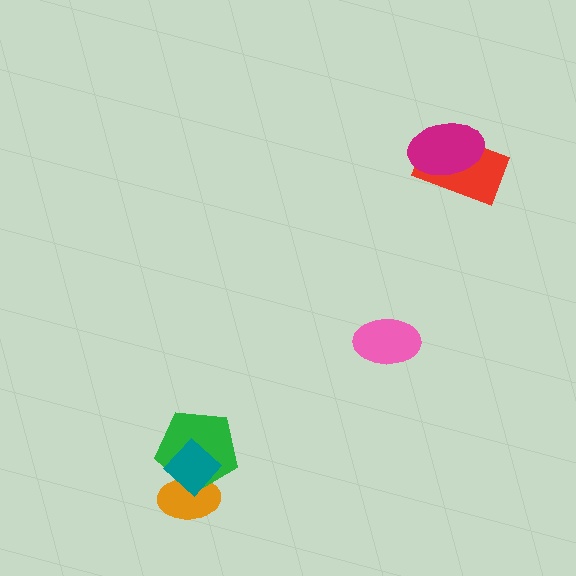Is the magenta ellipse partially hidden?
No, no other shape covers it.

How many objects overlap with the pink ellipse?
0 objects overlap with the pink ellipse.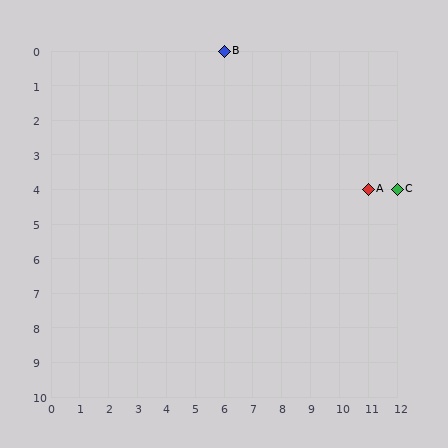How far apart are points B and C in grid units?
Points B and C are 6 columns and 4 rows apart (about 7.2 grid units diagonally).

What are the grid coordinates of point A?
Point A is at grid coordinates (11, 4).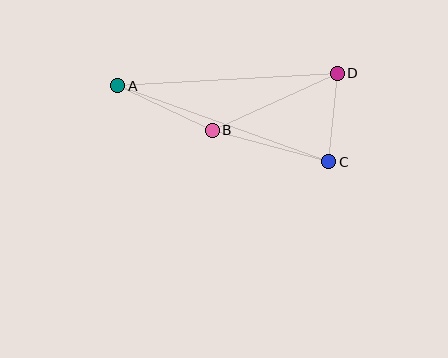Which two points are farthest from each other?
Points A and C are farthest from each other.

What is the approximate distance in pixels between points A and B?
The distance between A and B is approximately 104 pixels.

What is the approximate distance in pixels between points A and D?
The distance between A and D is approximately 220 pixels.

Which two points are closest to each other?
Points C and D are closest to each other.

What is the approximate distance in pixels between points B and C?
The distance between B and C is approximately 121 pixels.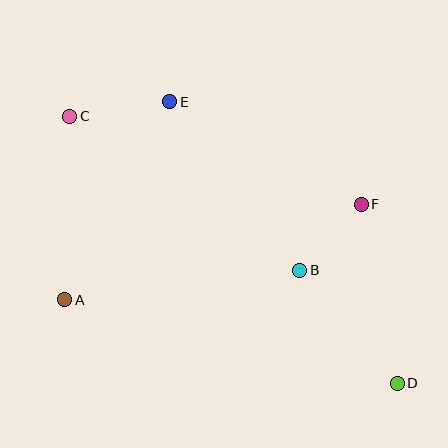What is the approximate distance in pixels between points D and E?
The distance between D and E is approximately 362 pixels.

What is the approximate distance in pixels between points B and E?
The distance between B and E is approximately 213 pixels.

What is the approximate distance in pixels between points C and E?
The distance between C and E is approximately 101 pixels.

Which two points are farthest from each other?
Points C and D are farthest from each other.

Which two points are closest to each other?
Points B and F are closest to each other.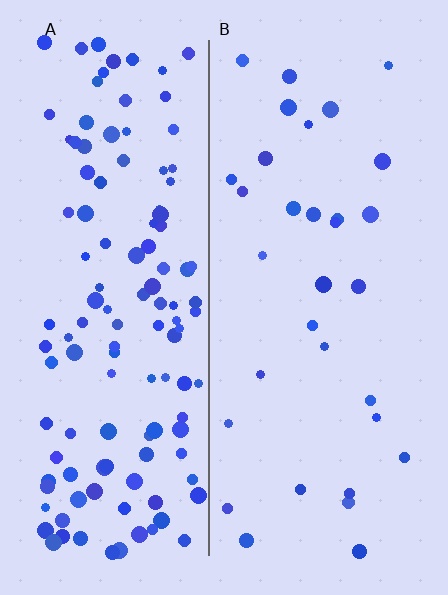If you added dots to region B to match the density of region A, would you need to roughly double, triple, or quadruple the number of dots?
Approximately quadruple.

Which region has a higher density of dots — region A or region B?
A (the left).